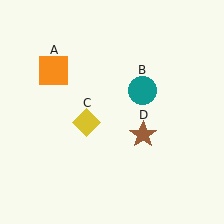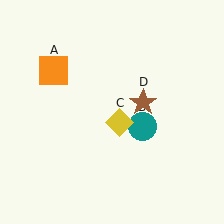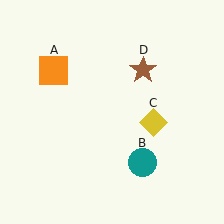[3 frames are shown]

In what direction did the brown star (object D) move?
The brown star (object D) moved up.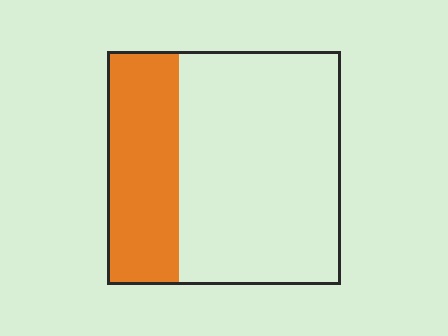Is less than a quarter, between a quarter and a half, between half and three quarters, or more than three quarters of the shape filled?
Between a quarter and a half.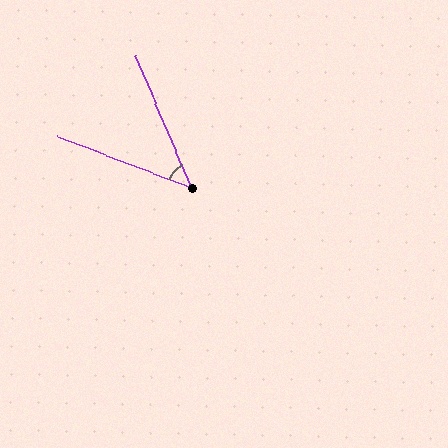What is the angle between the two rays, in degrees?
Approximately 46 degrees.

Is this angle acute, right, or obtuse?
It is acute.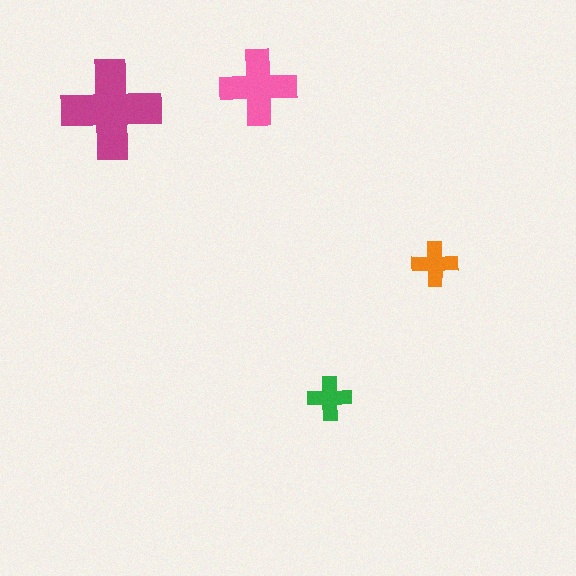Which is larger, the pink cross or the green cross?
The pink one.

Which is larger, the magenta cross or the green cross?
The magenta one.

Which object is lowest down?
The green cross is bottommost.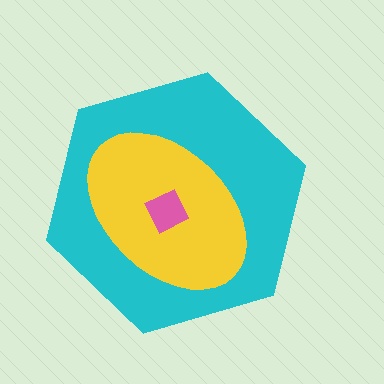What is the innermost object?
The pink diamond.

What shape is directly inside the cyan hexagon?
The yellow ellipse.